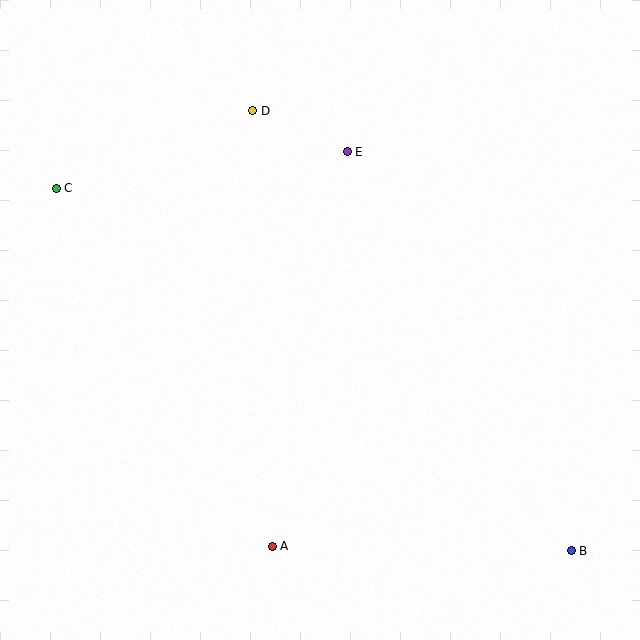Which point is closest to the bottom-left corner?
Point A is closest to the bottom-left corner.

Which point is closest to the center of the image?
Point E at (347, 152) is closest to the center.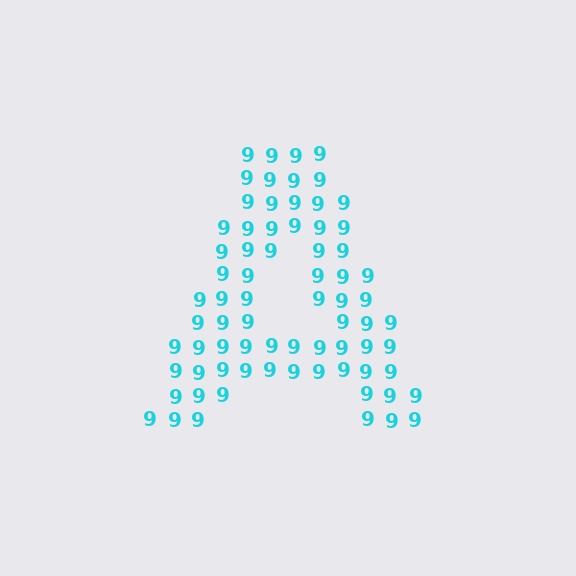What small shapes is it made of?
It is made of small digit 9's.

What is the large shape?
The large shape is the letter A.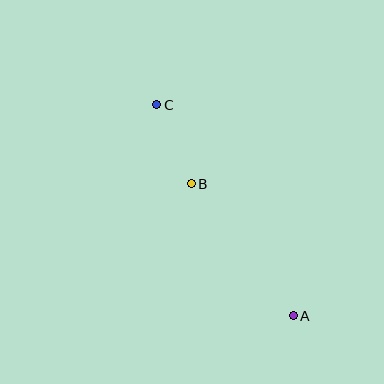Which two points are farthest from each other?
Points A and C are farthest from each other.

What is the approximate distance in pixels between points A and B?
The distance between A and B is approximately 166 pixels.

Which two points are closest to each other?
Points B and C are closest to each other.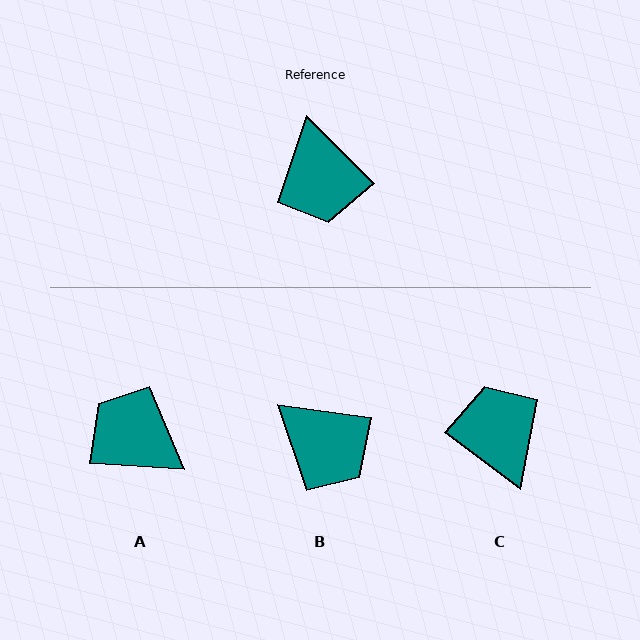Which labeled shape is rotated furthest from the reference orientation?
C, about 172 degrees away.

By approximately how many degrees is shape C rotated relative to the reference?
Approximately 172 degrees clockwise.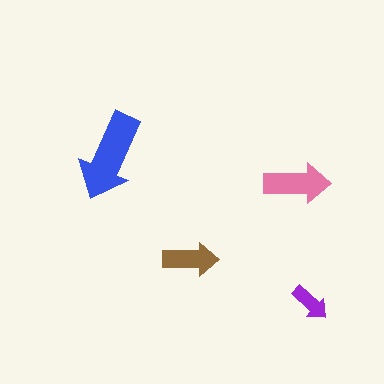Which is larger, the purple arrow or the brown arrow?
The brown one.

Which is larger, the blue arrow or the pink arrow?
The blue one.